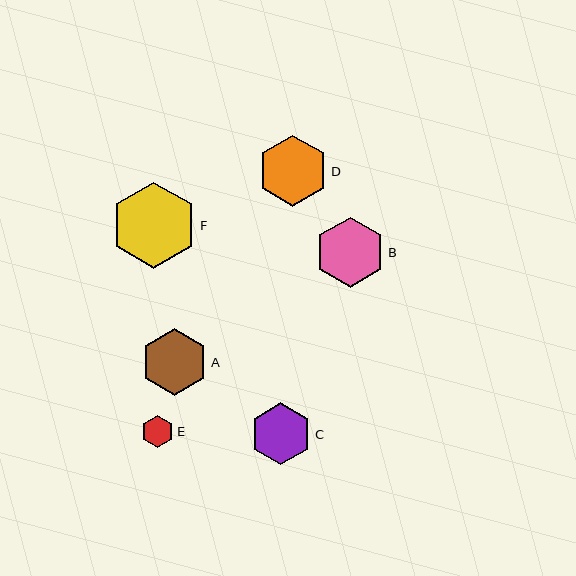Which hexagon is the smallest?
Hexagon E is the smallest with a size of approximately 32 pixels.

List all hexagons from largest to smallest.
From largest to smallest: F, D, B, A, C, E.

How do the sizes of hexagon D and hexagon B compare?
Hexagon D and hexagon B are approximately the same size.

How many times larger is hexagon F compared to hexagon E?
Hexagon F is approximately 2.7 times the size of hexagon E.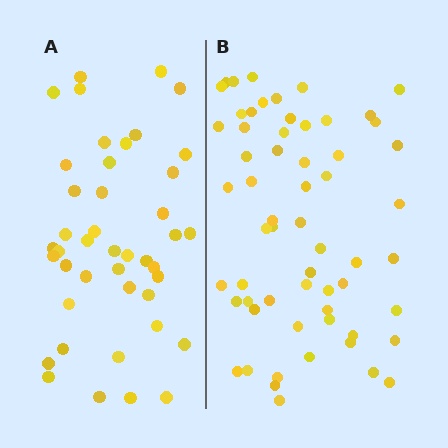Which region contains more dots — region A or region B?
Region B (the right region) has more dots.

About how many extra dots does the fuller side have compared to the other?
Region B has approximately 15 more dots than region A.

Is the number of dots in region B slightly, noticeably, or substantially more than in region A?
Region B has noticeably more, but not dramatically so. The ratio is roughly 1.4 to 1.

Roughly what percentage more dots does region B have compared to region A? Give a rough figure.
About 40% more.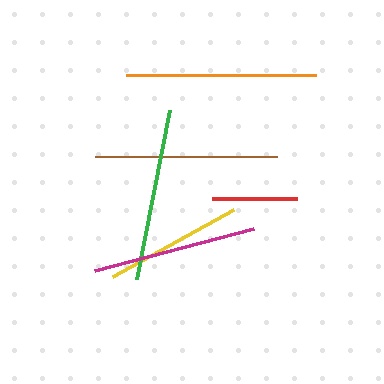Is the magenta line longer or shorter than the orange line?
The orange line is longer than the magenta line.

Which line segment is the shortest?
The red line is the shortest at approximately 85 pixels.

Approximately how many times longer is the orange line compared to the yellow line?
The orange line is approximately 1.4 times the length of the yellow line.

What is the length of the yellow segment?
The yellow segment is approximately 139 pixels long.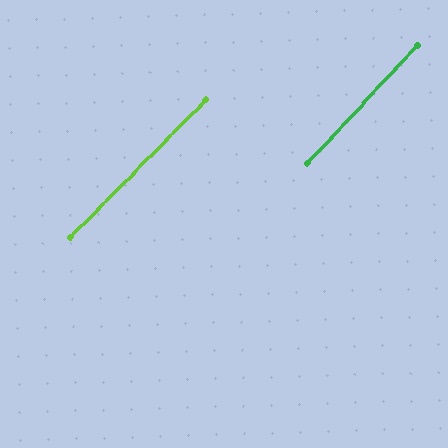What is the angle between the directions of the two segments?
Approximately 1 degree.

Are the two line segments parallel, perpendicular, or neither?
Parallel — their directions differ by only 1.4°.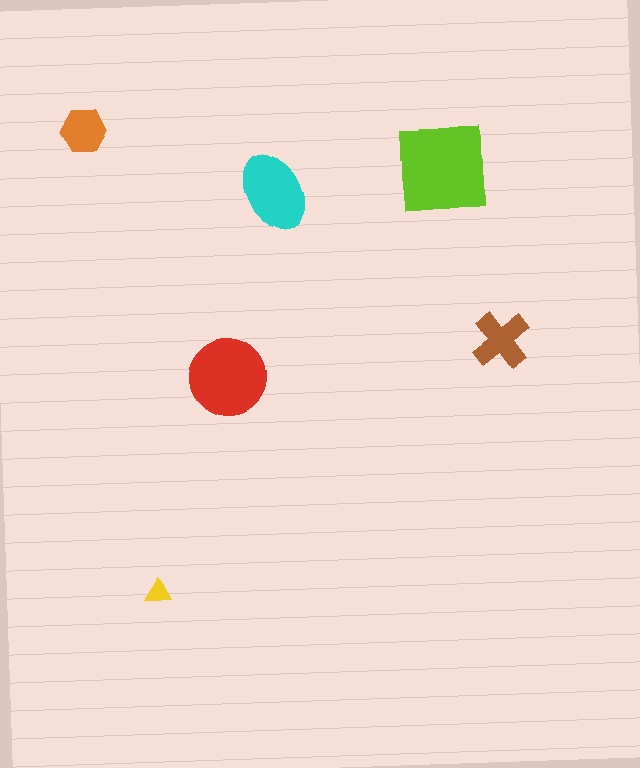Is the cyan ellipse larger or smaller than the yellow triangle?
Larger.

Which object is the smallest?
The yellow triangle.